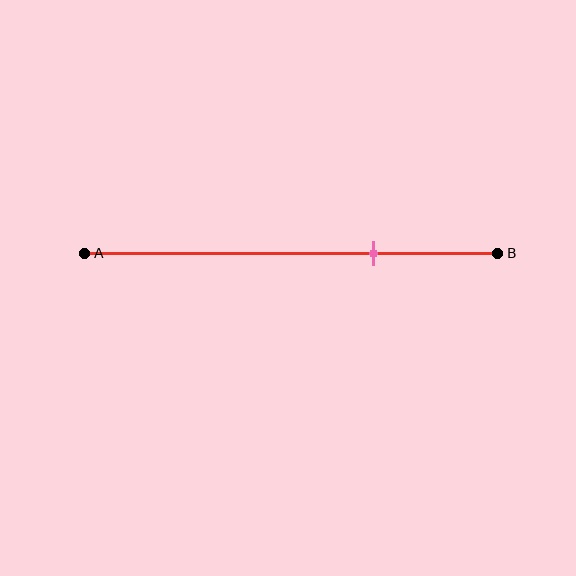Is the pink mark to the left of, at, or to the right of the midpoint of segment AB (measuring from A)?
The pink mark is to the right of the midpoint of segment AB.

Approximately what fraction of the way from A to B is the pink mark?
The pink mark is approximately 70% of the way from A to B.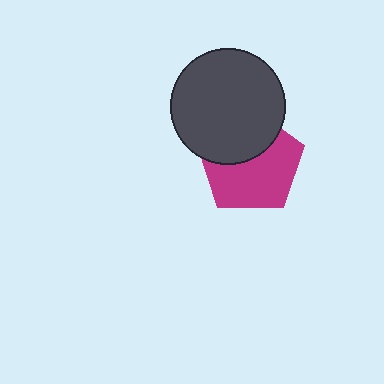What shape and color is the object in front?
The object in front is a dark gray circle.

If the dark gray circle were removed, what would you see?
You would see the complete magenta pentagon.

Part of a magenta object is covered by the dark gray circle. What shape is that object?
It is a pentagon.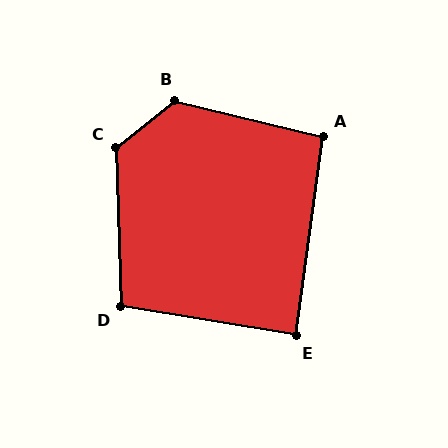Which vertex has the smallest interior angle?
E, at approximately 89 degrees.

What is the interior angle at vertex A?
Approximately 95 degrees (obtuse).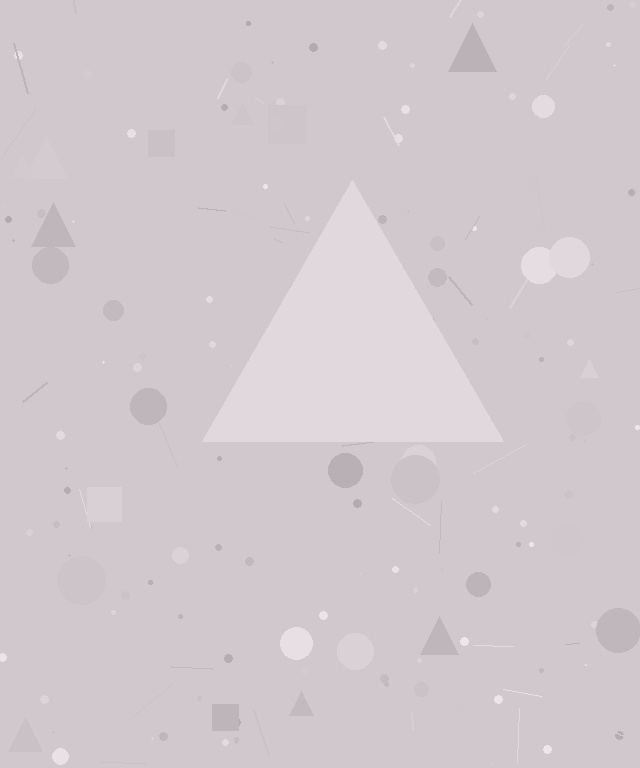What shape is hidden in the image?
A triangle is hidden in the image.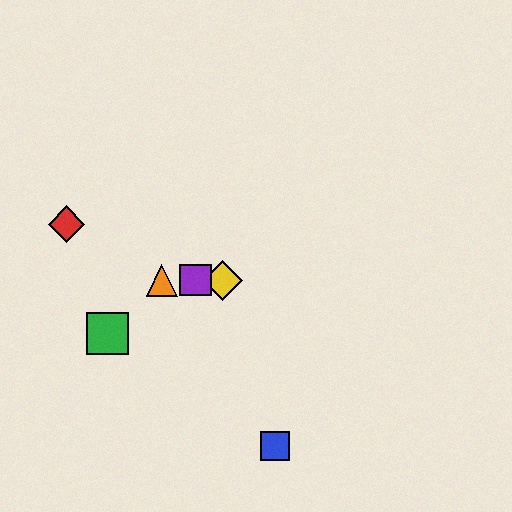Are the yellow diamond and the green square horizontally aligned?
No, the yellow diamond is at y≈280 and the green square is at y≈333.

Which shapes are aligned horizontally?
The yellow diamond, the purple square, the orange triangle are aligned horizontally.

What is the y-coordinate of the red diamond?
The red diamond is at y≈224.